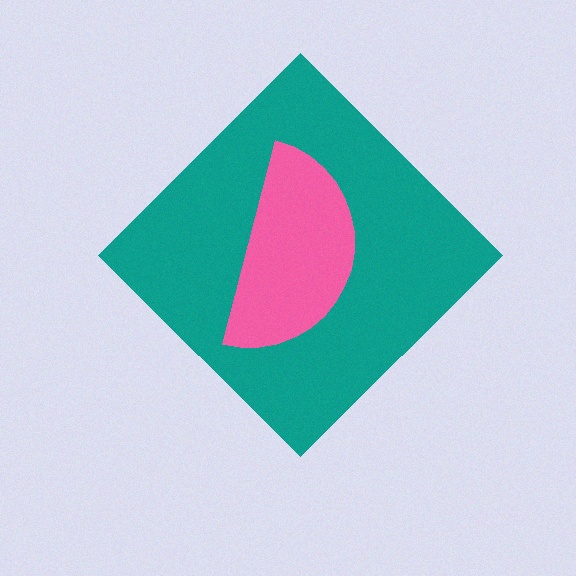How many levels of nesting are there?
2.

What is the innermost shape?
The pink semicircle.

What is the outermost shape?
The teal diamond.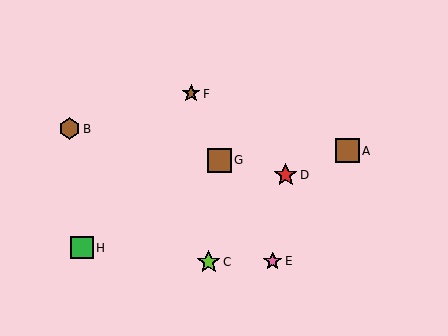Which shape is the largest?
The brown square (labeled G) is the largest.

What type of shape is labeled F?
Shape F is a brown star.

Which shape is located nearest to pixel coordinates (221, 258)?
The lime star (labeled C) at (209, 262) is nearest to that location.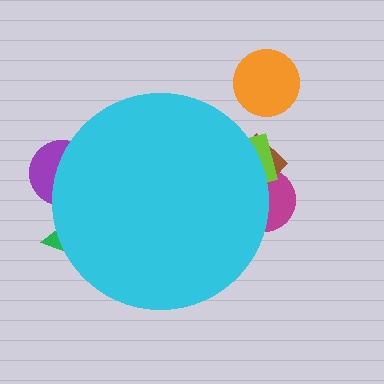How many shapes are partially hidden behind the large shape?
5 shapes are partially hidden.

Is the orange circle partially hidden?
No, the orange circle is fully visible.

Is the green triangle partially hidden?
Yes, the green triangle is partially hidden behind the cyan circle.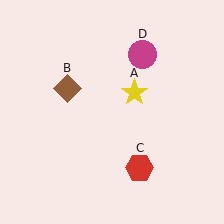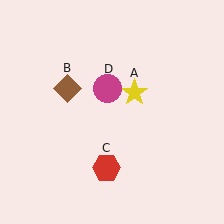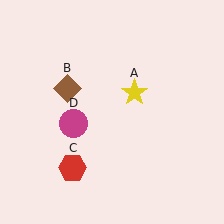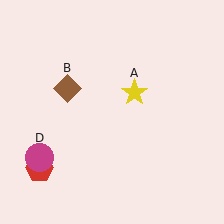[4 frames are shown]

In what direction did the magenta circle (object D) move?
The magenta circle (object D) moved down and to the left.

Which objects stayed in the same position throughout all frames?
Yellow star (object A) and brown diamond (object B) remained stationary.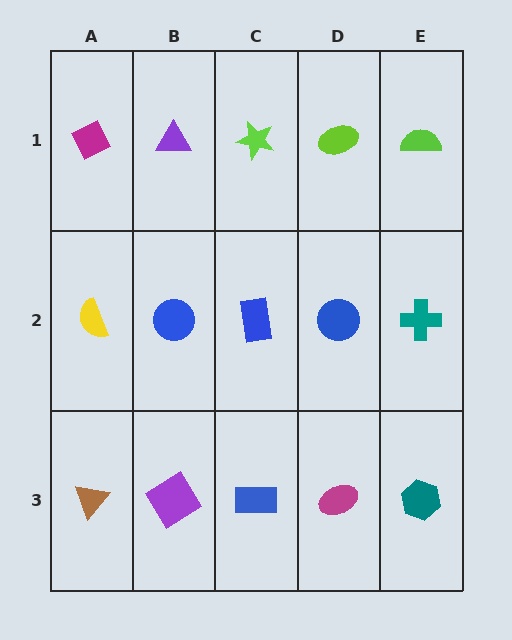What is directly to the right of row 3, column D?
A teal hexagon.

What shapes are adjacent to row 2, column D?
A lime ellipse (row 1, column D), a magenta ellipse (row 3, column D), a blue rectangle (row 2, column C), a teal cross (row 2, column E).